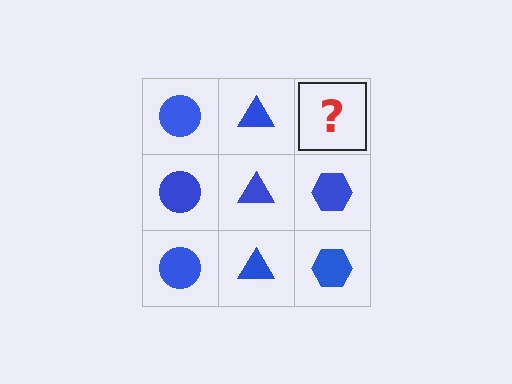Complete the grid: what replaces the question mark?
The question mark should be replaced with a blue hexagon.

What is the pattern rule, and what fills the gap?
The rule is that each column has a consistent shape. The gap should be filled with a blue hexagon.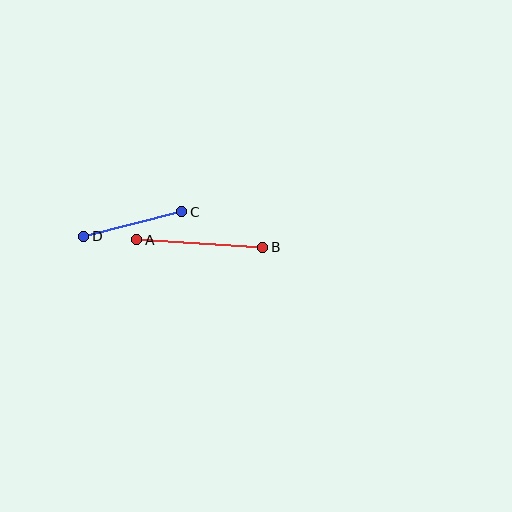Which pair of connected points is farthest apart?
Points A and B are farthest apart.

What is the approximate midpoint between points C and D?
The midpoint is at approximately (133, 224) pixels.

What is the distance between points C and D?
The distance is approximately 101 pixels.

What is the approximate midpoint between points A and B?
The midpoint is at approximately (200, 243) pixels.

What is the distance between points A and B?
The distance is approximately 126 pixels.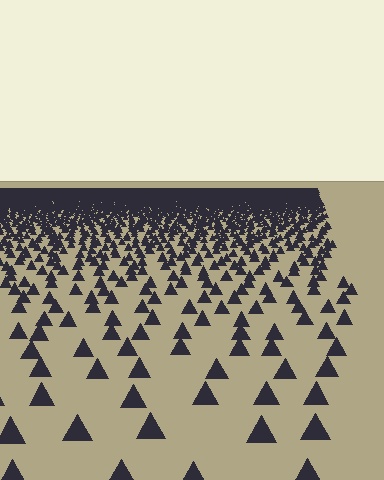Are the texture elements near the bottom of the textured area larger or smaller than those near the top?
Larger. Near the bottom, elements are closer to the viewer and appear at a bigger on-screen size.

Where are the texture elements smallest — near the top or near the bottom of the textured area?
Near the top.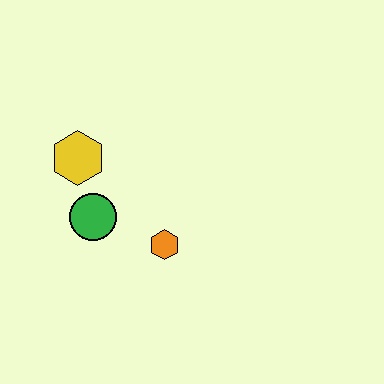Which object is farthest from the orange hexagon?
The yellow hexagon is farthest from the orange hexagon.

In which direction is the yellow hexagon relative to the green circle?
The yellow hexagon is above the green circle.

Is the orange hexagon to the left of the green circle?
No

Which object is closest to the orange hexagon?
The green circle is closest to the orange hexagon.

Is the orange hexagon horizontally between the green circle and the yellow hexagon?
No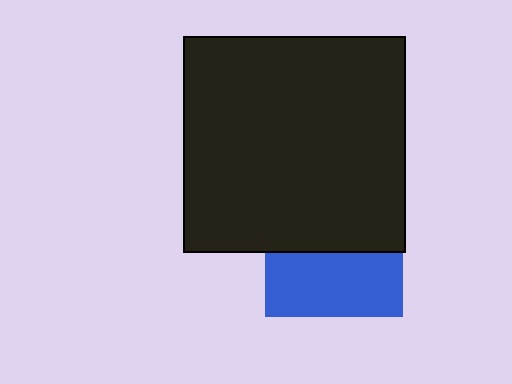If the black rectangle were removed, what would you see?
You would see the complete blue square.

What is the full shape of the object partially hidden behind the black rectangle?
The partially hidden object is a blue square.